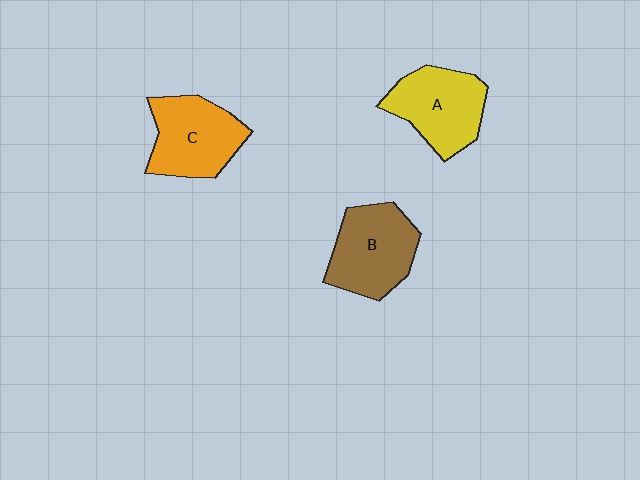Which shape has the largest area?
Shape B (brown).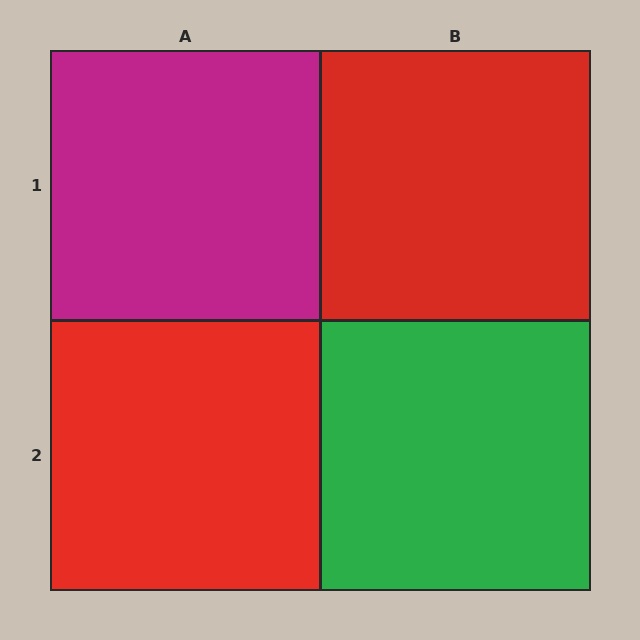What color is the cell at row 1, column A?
Magenta.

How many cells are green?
1 cell is green.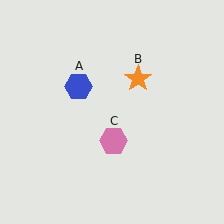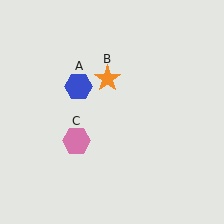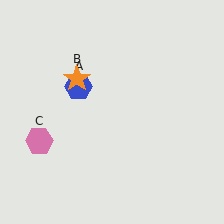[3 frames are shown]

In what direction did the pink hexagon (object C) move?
The pink hexagon (object C) moved left.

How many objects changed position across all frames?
2 objects changed position: orange star (object B), pink hexagon (object C).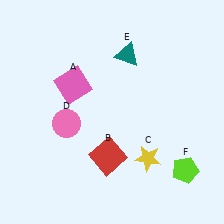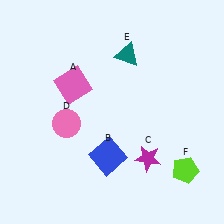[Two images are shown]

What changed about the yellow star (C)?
In Image 1, C is yellow. In Image 2, it changed to magenta.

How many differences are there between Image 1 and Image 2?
There are 2 differences between the two images.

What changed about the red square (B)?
In Image 1, B is red. In Image 2, it changed to blue.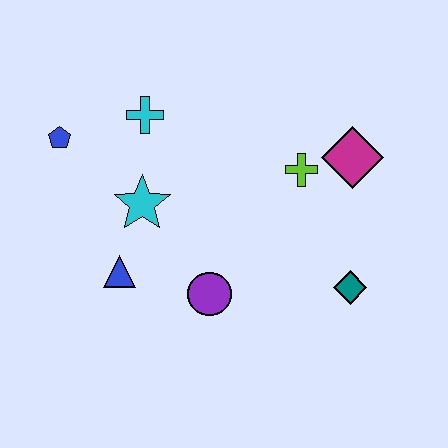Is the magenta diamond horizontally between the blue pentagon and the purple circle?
No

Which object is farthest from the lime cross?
The blue pentagon is farthest from the lime cross.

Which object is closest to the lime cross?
The magenta diamond is closest to the lime cross.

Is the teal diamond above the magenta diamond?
No